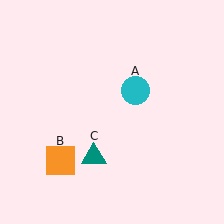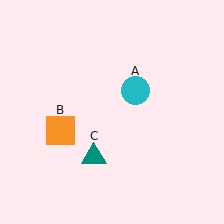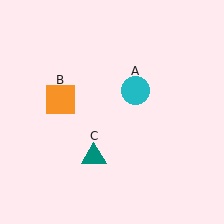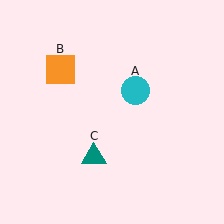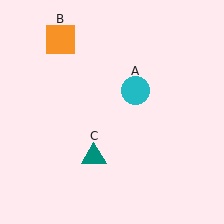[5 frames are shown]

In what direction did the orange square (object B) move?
The orange square (object B) moved up.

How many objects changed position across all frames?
1 object changed position: orange square (object B).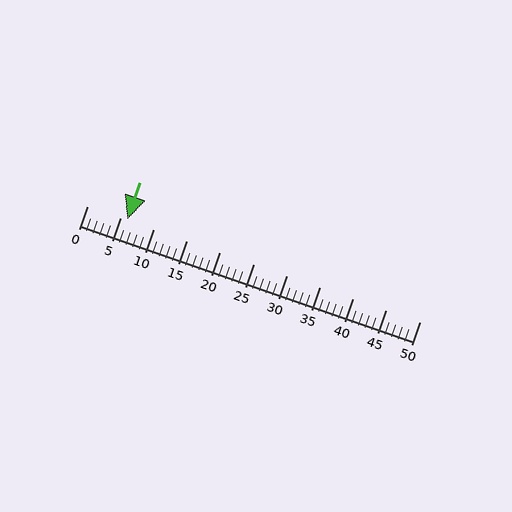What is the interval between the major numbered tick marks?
The major tick marks are spaced 5 units apart.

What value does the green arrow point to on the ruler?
The green arrow points to approximately 6.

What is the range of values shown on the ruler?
The ruler shows values from 0 to 50.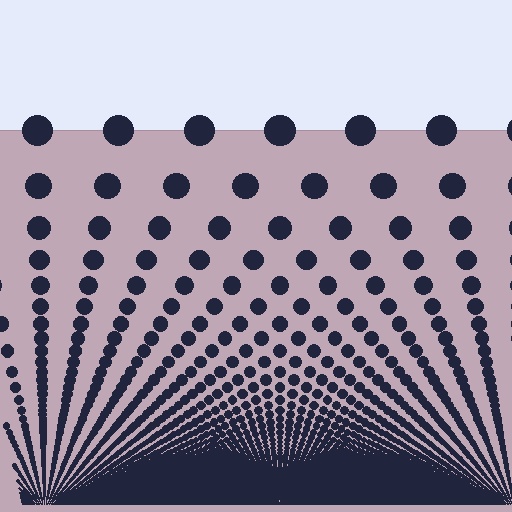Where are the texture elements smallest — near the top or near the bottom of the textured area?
Near the bottom.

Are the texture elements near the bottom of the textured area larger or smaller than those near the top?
Smaller. The gradient is inverted — elements near the bottom are smaller and denser.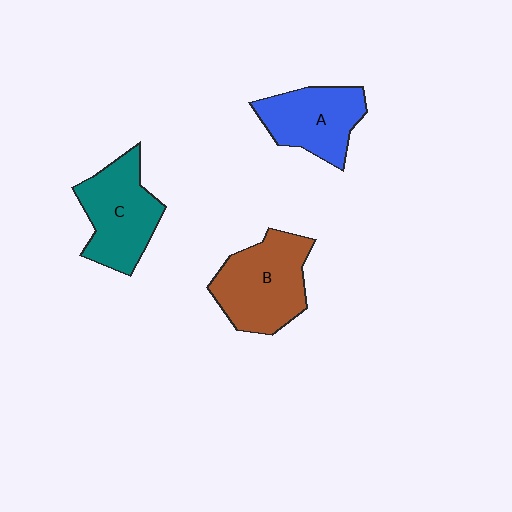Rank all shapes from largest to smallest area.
From largest to smallest: B (brown), C (teal), A (blue).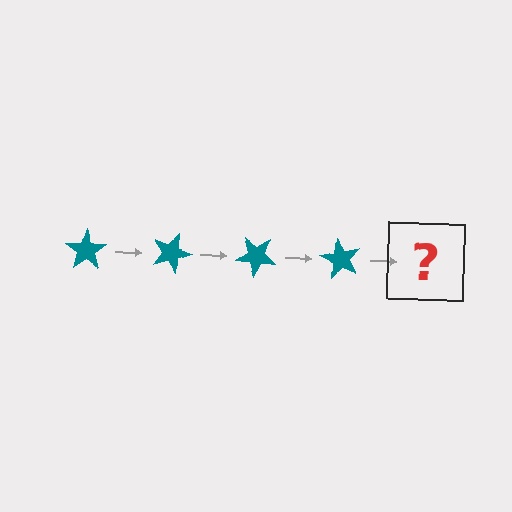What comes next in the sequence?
The next element should be a teal star rotated 80 degrees.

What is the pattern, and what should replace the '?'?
The pattern is that the star rotates 20 degrees each step. The '?' should be a teal star rotated 80 degrees.